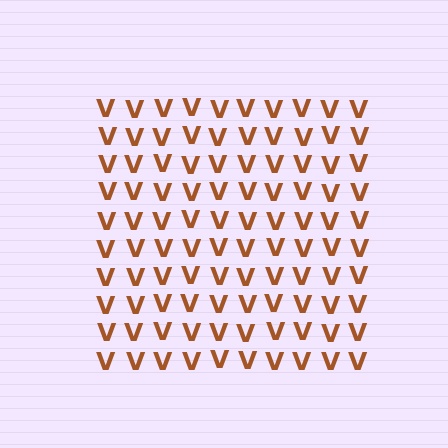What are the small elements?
The small elements are letter V's.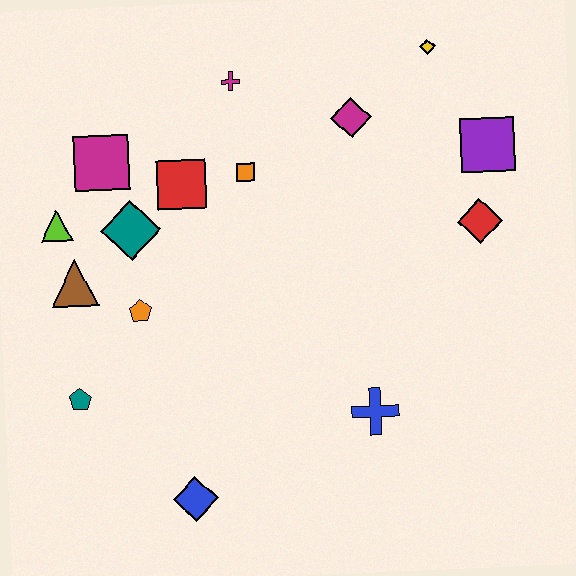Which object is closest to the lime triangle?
The brown triangle is closest to the lime triangle.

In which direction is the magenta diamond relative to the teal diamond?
The magenta diamond is to the right of the teal diamond.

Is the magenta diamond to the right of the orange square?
Yes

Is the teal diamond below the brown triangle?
No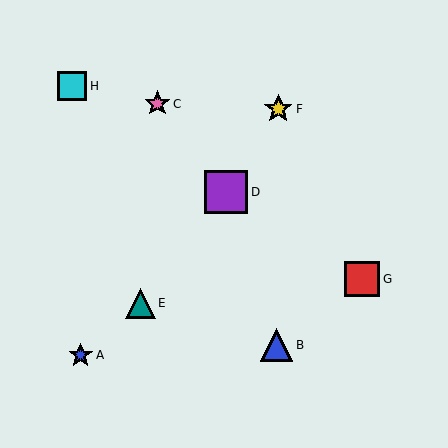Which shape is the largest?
The purple square (labeled D) is the largest.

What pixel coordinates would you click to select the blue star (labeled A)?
Click at (81, 355) to select the blue star A.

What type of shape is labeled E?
Shape E is a teal triangle.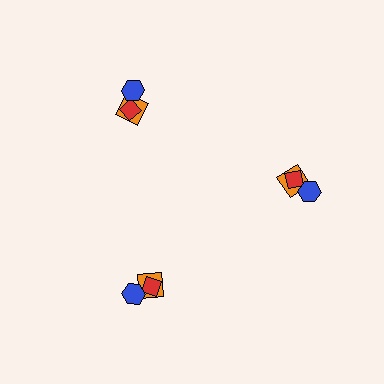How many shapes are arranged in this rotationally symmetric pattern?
There are 9 shapes, arranged in 3 groups of 3.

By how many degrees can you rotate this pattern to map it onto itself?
The pattern maps onto itself every 120 degrees of rotation.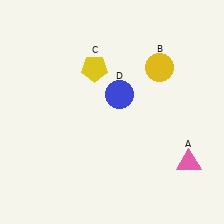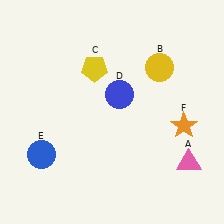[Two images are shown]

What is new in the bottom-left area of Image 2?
A blue circle (E) was added in the bottom-left area of Image 2.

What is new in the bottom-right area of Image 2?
An orange star (F) was added in the bottom-right area of Image 2.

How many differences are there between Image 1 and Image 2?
There are 2 differences between the two images.